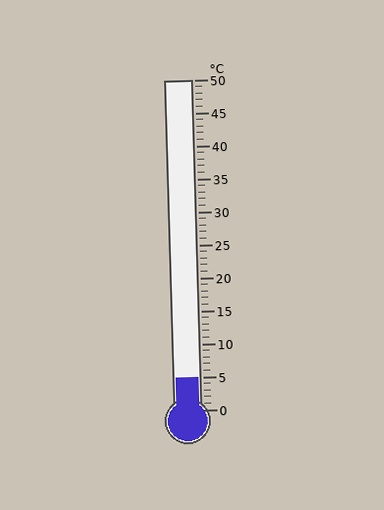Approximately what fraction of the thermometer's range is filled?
The thermometer is filled to approximately 10% of its range.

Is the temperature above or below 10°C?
The temperature is below 10°C.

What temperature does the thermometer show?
The thermometer shows approximately 5°C.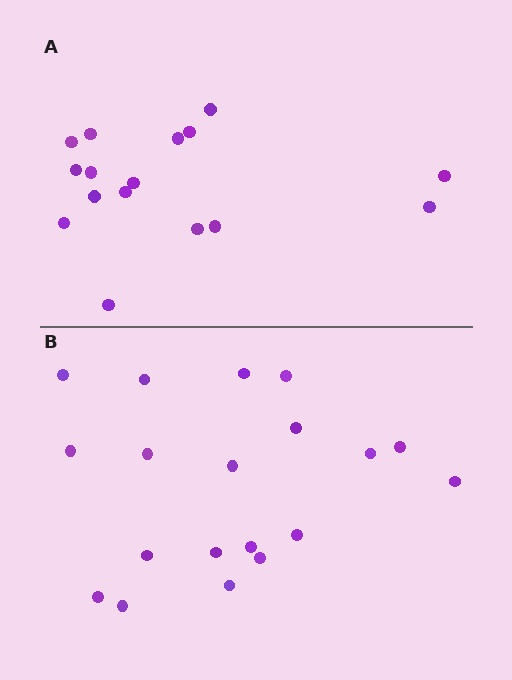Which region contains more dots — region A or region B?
Region B (the bottom region) has more dots.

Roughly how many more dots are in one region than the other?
Region B has just a few more — roughly 2 or 3 more dots than region A.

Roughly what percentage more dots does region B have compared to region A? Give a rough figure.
About 20% more.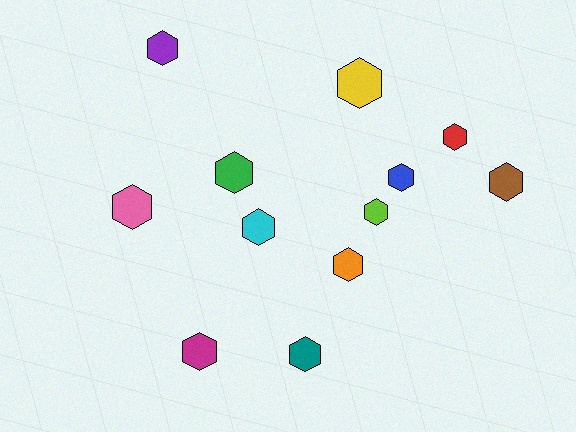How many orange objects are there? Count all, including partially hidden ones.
There is 1 orange object.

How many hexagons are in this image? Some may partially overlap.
There are 12 hexagons.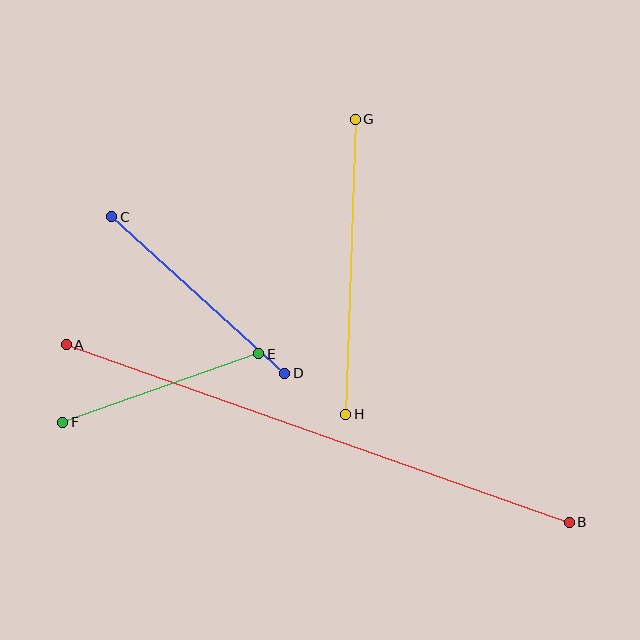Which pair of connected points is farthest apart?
Points A and B are farthest apart.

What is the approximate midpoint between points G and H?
The midpoint is at approximately (351, 267) pixels.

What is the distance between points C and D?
The distance is approximately 233 pixels.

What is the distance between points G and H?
The distance is approximately 296 pixels.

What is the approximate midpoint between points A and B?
The midpoint is at approximately (318, 434) pixels.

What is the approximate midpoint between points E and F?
The midpoint is at approximately (161, 388) pixels.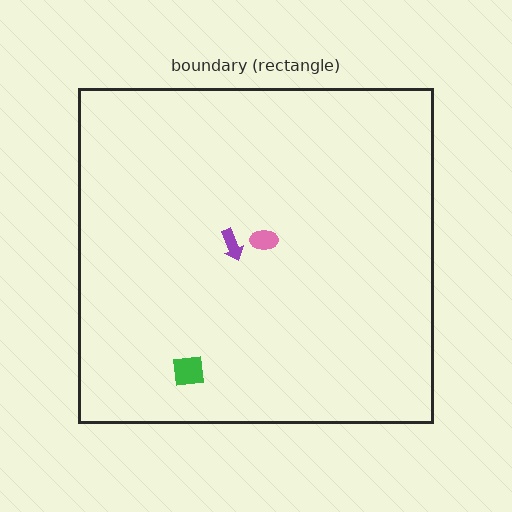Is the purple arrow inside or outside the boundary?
Inside.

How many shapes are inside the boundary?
3 inside, 0 outside.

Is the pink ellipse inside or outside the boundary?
Inside.